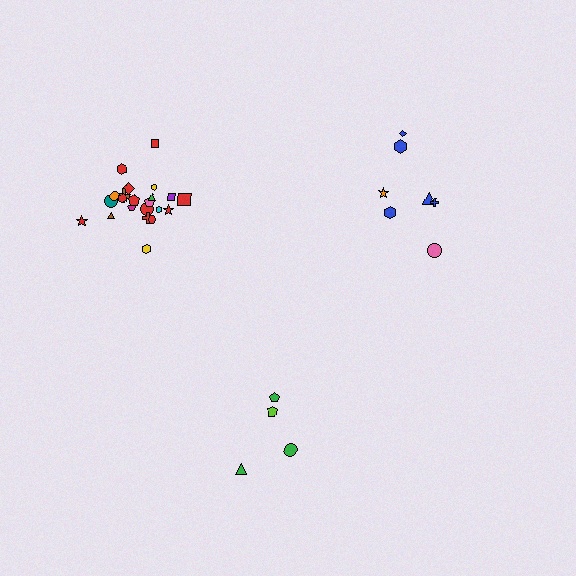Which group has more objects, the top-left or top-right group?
The top-left group.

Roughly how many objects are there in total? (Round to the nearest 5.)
Roughly 35 objects in total.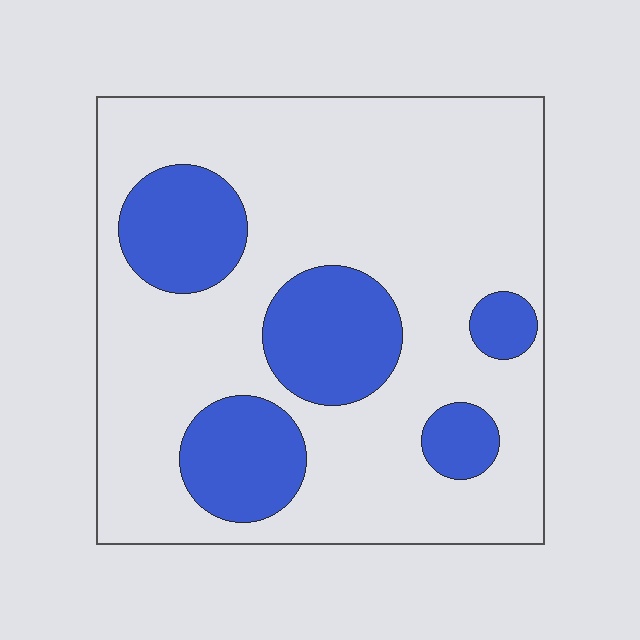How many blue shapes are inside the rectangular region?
5.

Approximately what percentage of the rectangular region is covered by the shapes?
Approximately 25%.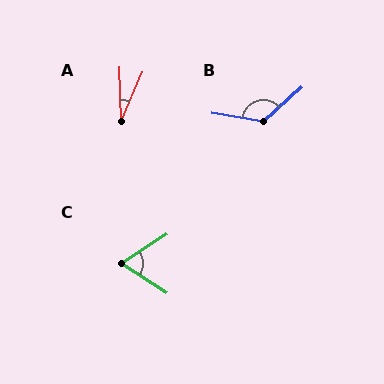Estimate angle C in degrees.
Approximately 66 degrees.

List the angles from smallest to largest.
A (25°), C (66°), B (129°).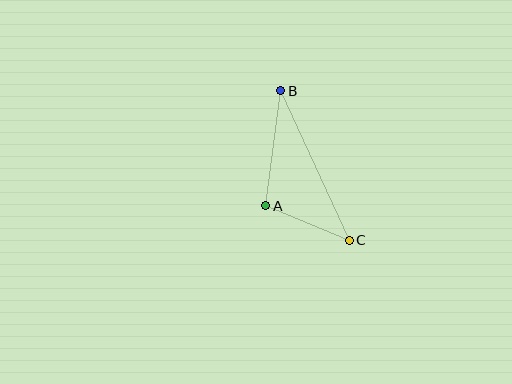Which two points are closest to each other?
Points A and C are closest to each other.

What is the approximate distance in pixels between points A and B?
The distance between A and B is approximately 116 pixels.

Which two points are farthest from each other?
Points B and C are farthest from each other.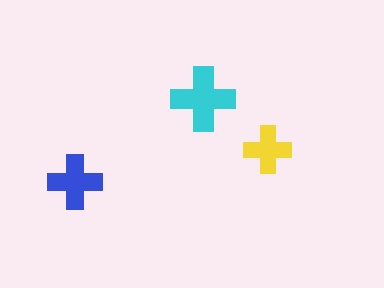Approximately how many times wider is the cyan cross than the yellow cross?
About 1.5 times wider.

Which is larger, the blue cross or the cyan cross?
The cyan one.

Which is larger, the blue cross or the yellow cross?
The blue one.